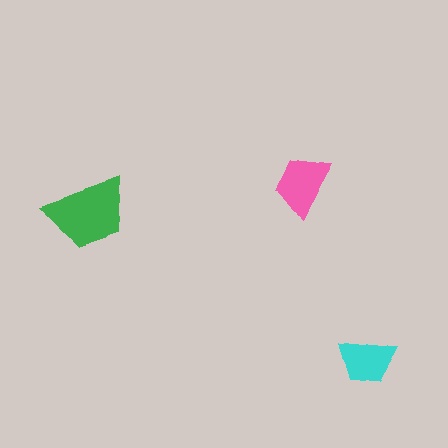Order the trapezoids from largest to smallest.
the green one, the pink one, the cyan one.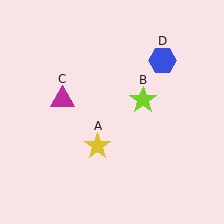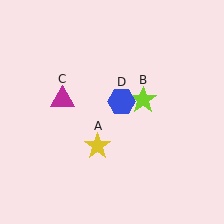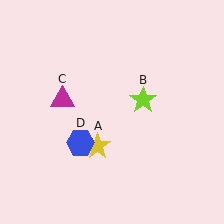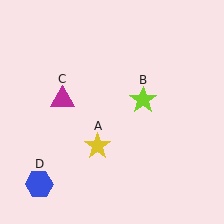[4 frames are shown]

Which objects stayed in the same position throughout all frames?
Yellow star (object A) and lime star (object B) and magenta triangle (object C) remained stationary.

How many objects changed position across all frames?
1 object changed position: blue hexagon (object D).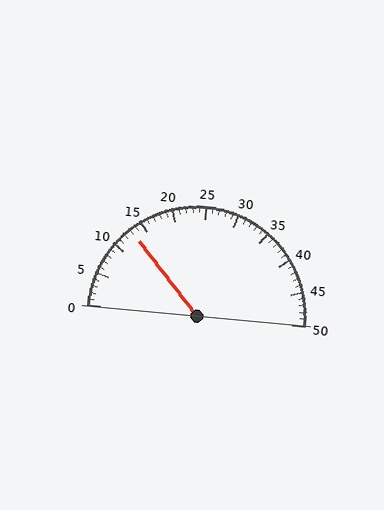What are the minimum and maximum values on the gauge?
The gauge ranges from 0 to 50.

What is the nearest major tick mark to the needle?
The nearest major tick mark is 15.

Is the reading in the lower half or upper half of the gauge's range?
The reading is in the lower half of the range (0 to 50).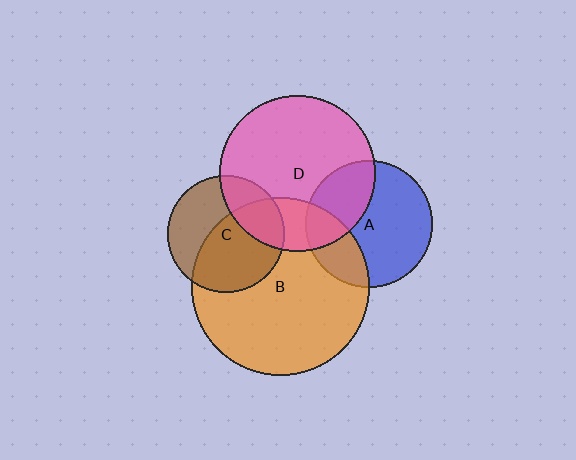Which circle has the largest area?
Circle B (orange).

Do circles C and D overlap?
Yes.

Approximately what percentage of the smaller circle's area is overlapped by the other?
Approximately 25%.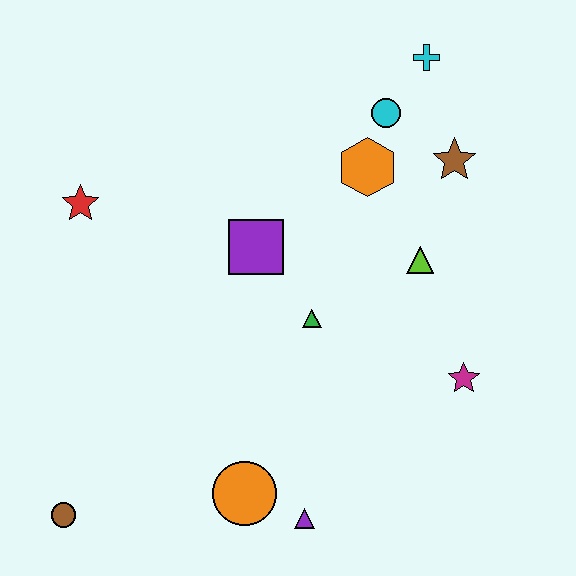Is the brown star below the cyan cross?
Yes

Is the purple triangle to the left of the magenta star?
Yes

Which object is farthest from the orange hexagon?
The brown circle is farthest from the orange hexagon.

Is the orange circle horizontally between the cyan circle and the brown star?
No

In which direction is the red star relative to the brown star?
The red star is to the left of the brown star.